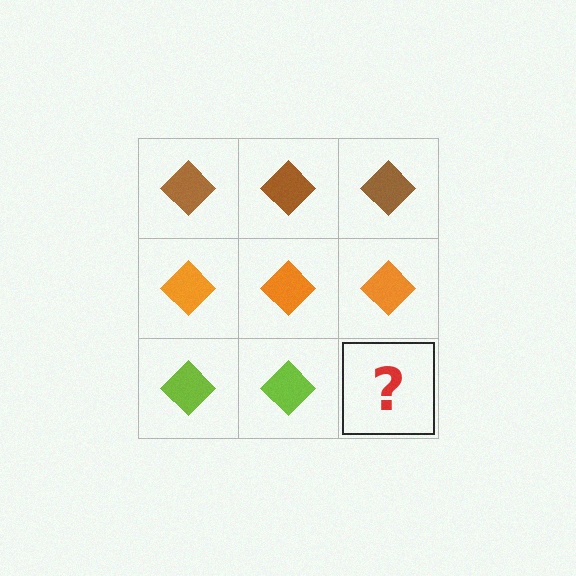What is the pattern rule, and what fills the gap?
The rule is that each row has a consistent color. The gap should be filled with a lime diamond.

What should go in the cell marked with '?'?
The missing cell should contain a lime diamond.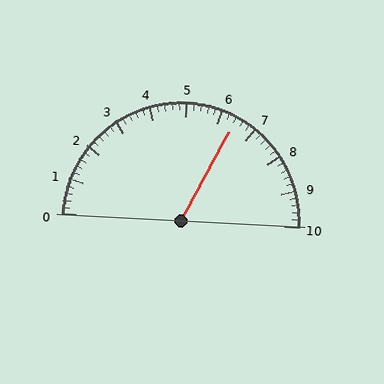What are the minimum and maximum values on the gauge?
The gauge ranges from 0 to 10.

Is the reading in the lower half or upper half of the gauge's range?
The reading is in the upper half of the range (0 to 10).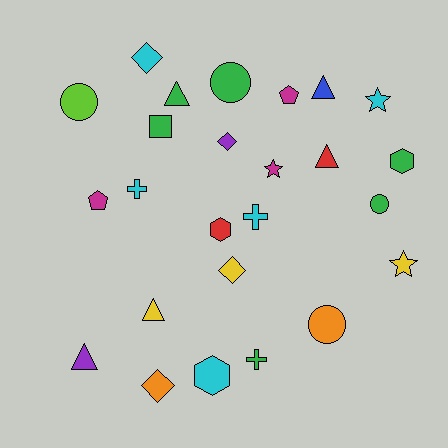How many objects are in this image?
There are 25 objects.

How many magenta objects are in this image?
There are 3 magenta objects.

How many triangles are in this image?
There are 5 triangles.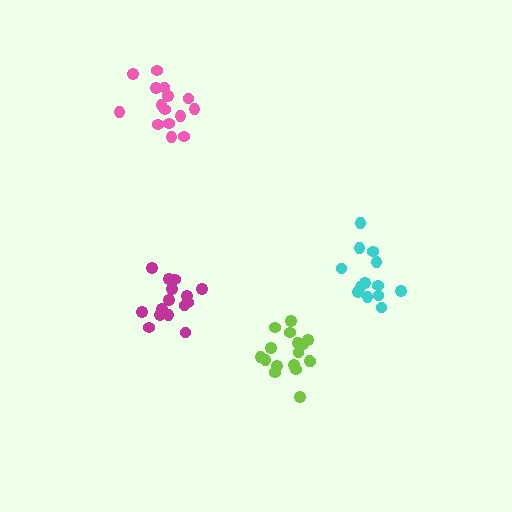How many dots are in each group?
Group 1: 13 dots, Group 2: 15 dots, Group 3: 15 dots, Group 4: 17 dots (60 total).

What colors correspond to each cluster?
The clusters are colored: cyan, pink, magenta, lime.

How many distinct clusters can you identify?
There are 4 distinct clusters.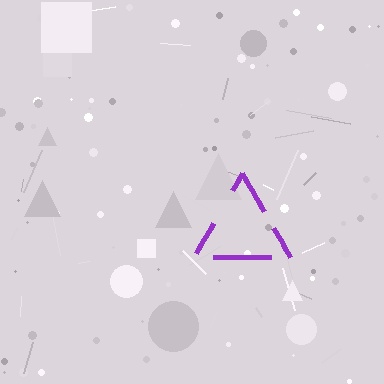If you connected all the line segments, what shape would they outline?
They would outline a triangle.